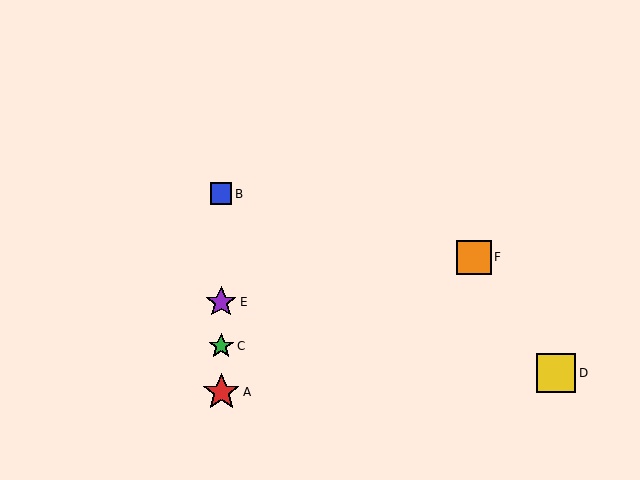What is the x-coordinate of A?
Object A is at x≈221.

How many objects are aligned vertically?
4 objects (A, B, C, E) are aligned vertically.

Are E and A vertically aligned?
Yes, both are at x≈221.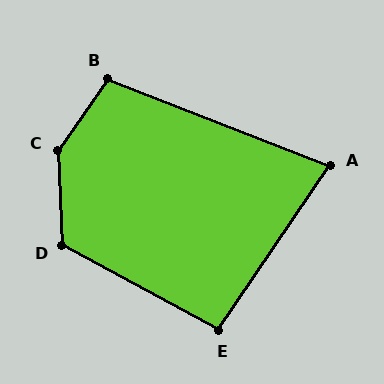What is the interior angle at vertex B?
Approximately 104 degrees (obtuse).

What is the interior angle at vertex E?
Approximately 96 degrees (obtuse).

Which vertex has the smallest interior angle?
A, at approximately 77 degrees.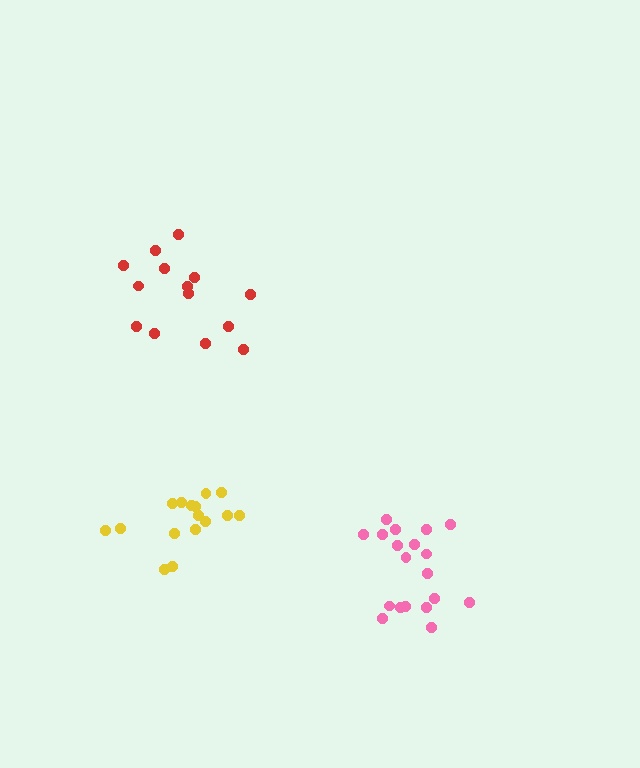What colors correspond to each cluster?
The clusters are colored: pink, red, yellow.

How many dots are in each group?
Group 1: 19 dots, Group 2: 14 dots, Group 3: 16 dots (49 total).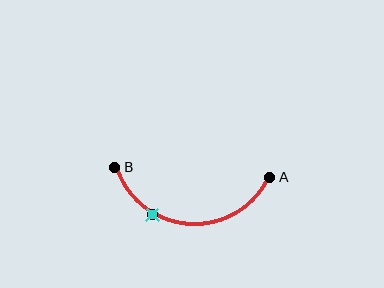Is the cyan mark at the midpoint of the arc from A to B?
No. The cyan mark lies on the arc but is closer to endpoint B. The arc midpoint would be at the point on the curve equidistant along the arc from both A and B.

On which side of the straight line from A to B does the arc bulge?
The arc bulges below the straight line connecting A and B.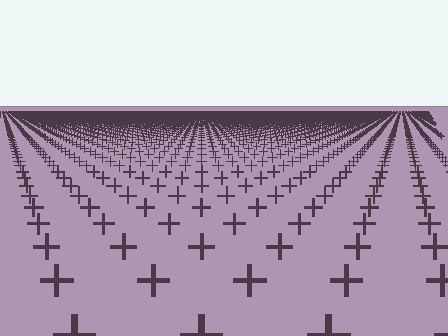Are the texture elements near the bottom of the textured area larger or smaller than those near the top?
Larger. Near the bottom, elements are closer to the viewer and appear at a bigger on-screen size.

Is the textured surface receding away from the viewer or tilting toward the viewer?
The surface is receding away from the viewer. Texture elements get smaller and denser toward the top.